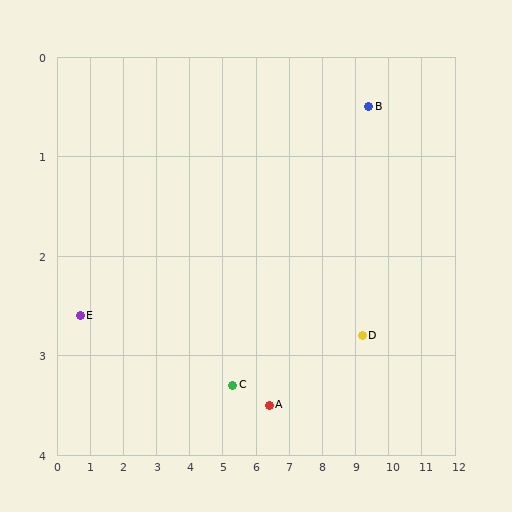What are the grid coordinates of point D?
Point D is at approximately (9.2, 2.8).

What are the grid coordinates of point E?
Point E is at approximately (0.7, 2.6).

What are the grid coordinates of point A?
Point A is at approximately (6.4, 3.5).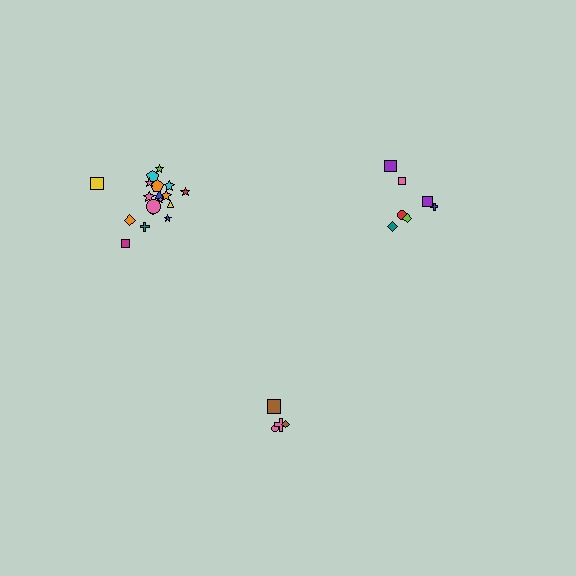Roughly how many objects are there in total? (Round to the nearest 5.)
Roughly 30 objects in total.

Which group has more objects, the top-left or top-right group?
The top-left group.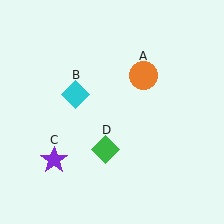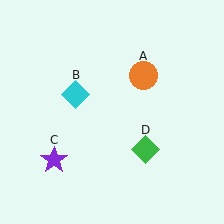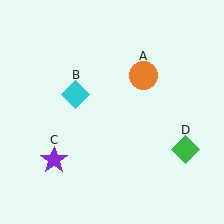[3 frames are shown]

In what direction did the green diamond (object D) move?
The green diamond (object D) moved right.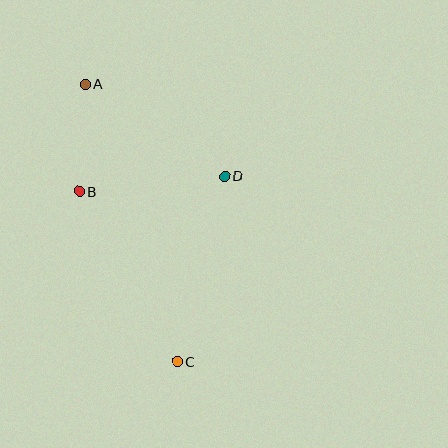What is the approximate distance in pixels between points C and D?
The distance between C and D is approximately 191 pixels.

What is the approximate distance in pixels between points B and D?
The distance between B and D is approximately 146 pixels.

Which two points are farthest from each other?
Points A and C are farthest from each other.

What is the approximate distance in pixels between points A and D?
The distance between A and D is approximately 167 pixels.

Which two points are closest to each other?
Points A and B are closest to each other.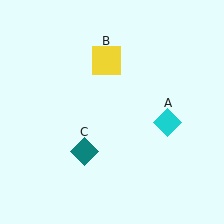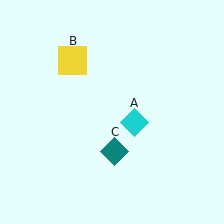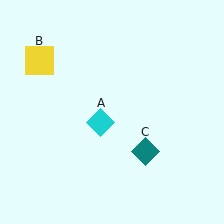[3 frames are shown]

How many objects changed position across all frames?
3 objects changed position: cyan diamond (object A), yellow square (object B), teal diamond (object C).